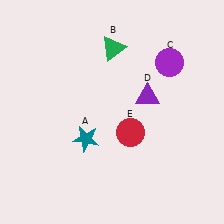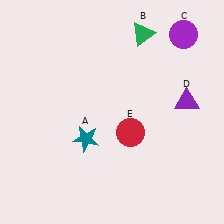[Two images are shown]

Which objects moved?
The objects that moved are: the green triangle (B), the purple circle (C), the purple triangle (D).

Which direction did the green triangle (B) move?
The green triangle (B) moved right.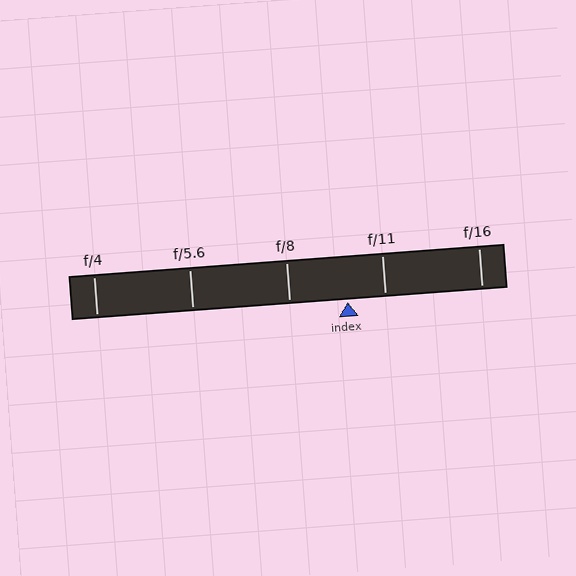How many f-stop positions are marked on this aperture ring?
There are 5 f-stop positions marked.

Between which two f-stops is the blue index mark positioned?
The index mark is between f/8 and f/11.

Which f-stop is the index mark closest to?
The index mark is closest to f/11.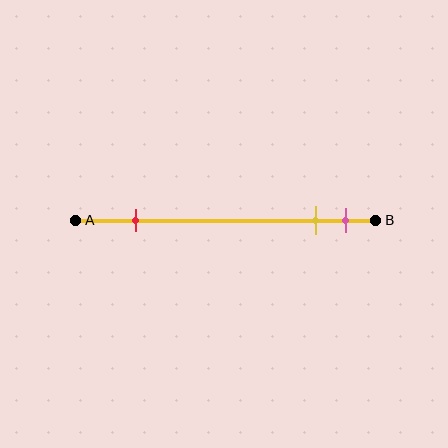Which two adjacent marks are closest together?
The yellow and pink marks are the closest adjacent pair.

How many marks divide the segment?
There are 3 marks dividing the segment.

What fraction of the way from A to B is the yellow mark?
The yellow mark is approximately 80% (0.8) of the way from A to B.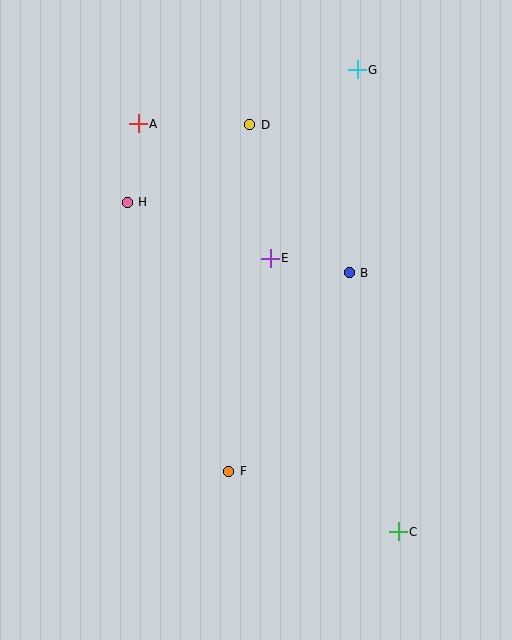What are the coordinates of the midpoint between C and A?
The midpoint between C and A is at (268, 328).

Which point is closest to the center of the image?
Point E at (270, 258) is closest to the center.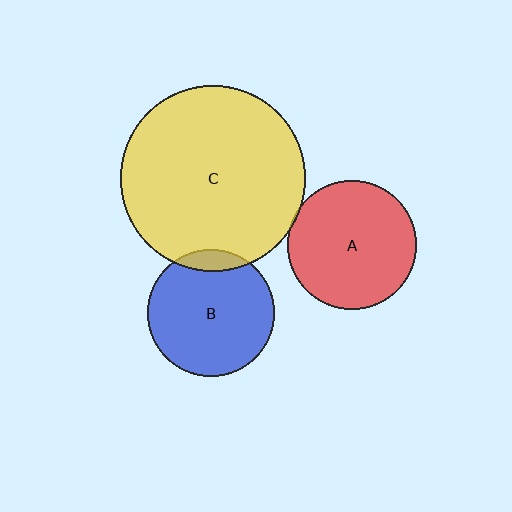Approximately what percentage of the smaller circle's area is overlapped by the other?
Approximately 5%.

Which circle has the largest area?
Circle C (yellow).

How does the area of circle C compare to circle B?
Approximately 2.1 times.